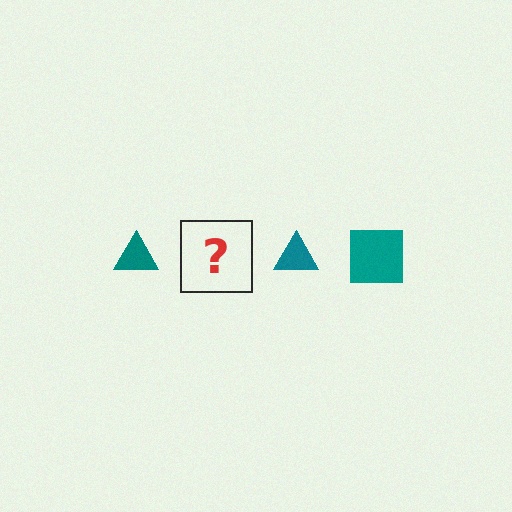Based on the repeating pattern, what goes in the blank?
The blank should be a teal square.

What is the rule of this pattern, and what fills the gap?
The rule is that the pattern cycles through triangle, square shapes in teal. The gap should be filled with a teal square.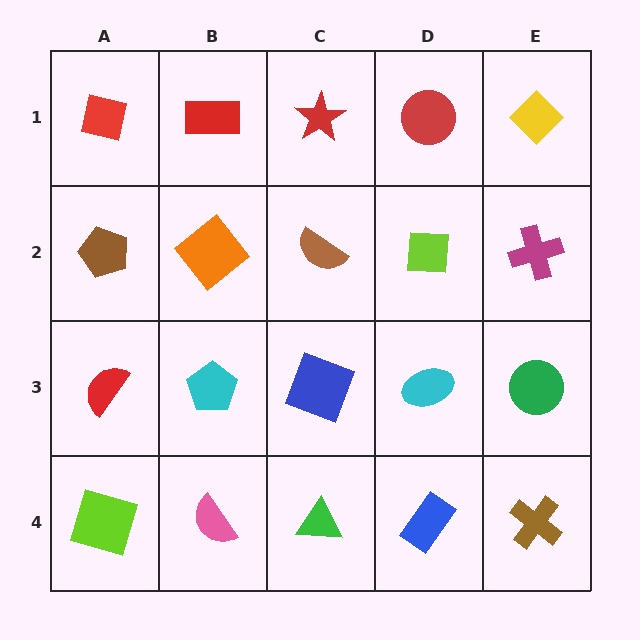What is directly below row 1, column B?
An orange diamond.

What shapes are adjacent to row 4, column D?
A cyan ellipse (row 3, column D), a green triangle (row 4, column C), a brown cross (row 4, column E).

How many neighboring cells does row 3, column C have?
4.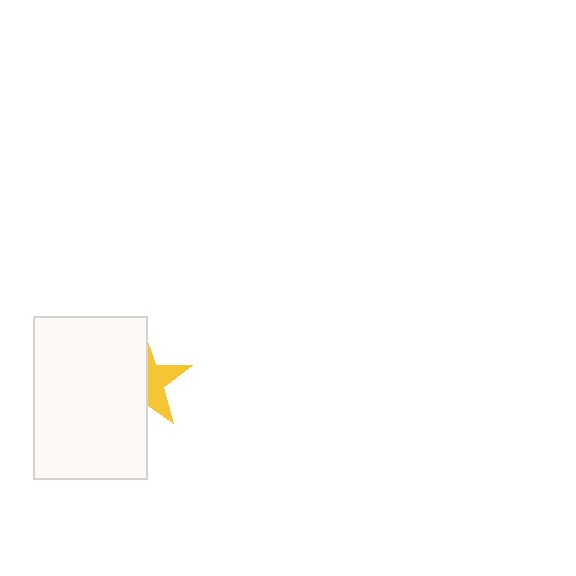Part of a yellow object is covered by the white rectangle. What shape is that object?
It is a star.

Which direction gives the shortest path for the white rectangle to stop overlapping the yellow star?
Moving left gives the shortest separation.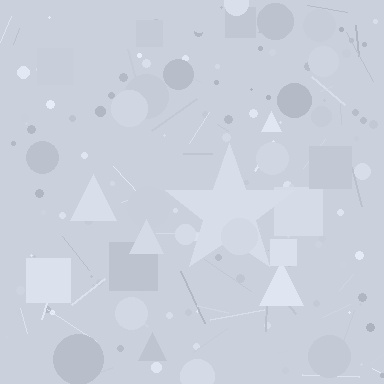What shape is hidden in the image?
A star is hidden in the image.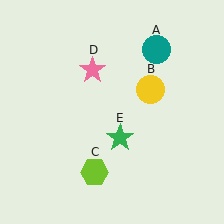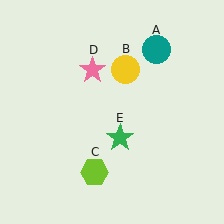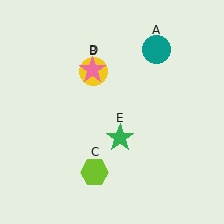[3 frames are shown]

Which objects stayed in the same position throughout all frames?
Teal circle (object A) and lime hexagon (object C) and pink star (object D) and green star (object E) remained stationary.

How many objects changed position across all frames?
1 object changed position: yellow circle (object B).